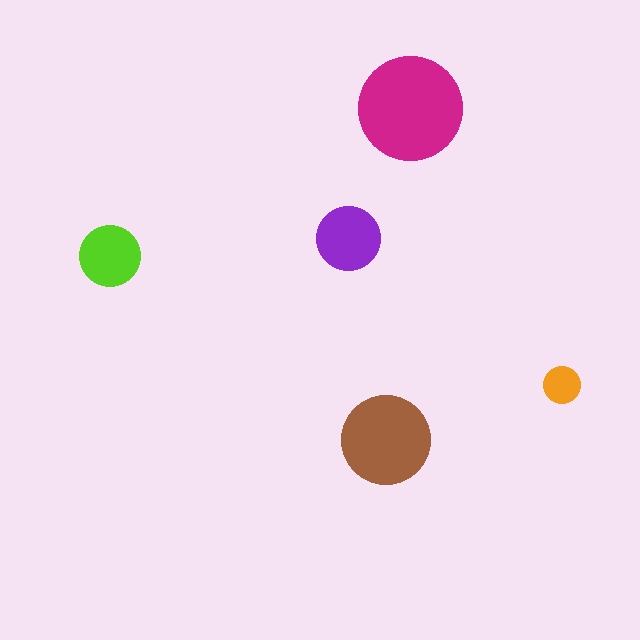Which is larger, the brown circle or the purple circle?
The brown one.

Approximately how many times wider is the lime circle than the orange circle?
About 1.5 times wider.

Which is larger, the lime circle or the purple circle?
The purple one.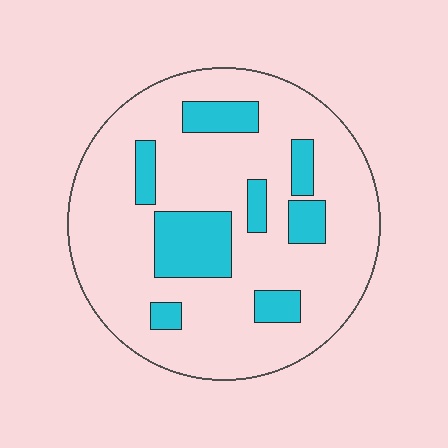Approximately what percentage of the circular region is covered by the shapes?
Approximately 20%.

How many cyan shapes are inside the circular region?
8.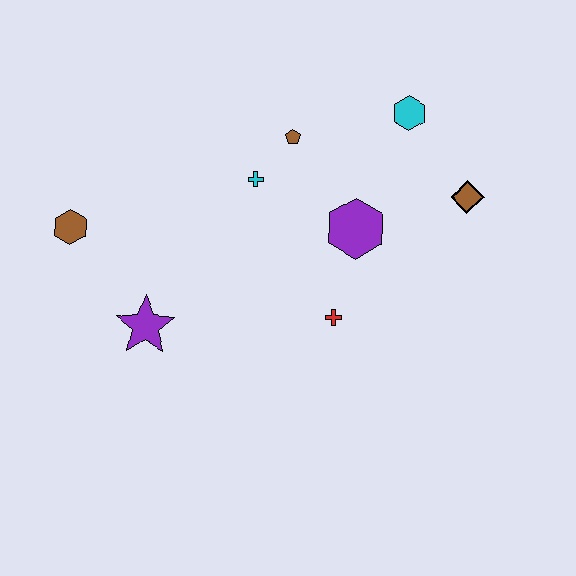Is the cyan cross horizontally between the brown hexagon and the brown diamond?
Yes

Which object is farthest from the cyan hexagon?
The brown hexagon is farthest from the cyan hexagon.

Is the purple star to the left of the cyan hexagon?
Yes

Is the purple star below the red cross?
Yes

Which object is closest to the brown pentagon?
The cyan cross is closest to the brown pentagon.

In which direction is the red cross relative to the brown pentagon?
The red cross is below the brown pentagon.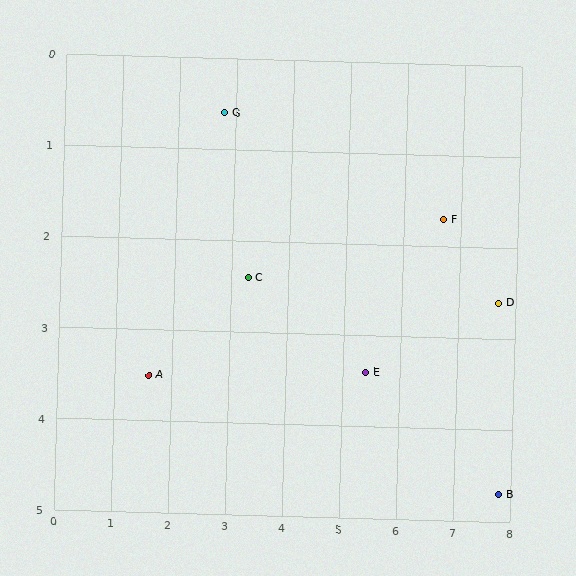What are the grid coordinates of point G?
Point G is at approximately (2.8, 0.6).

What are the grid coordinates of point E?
Point E is at approximately (5.4, 3.4).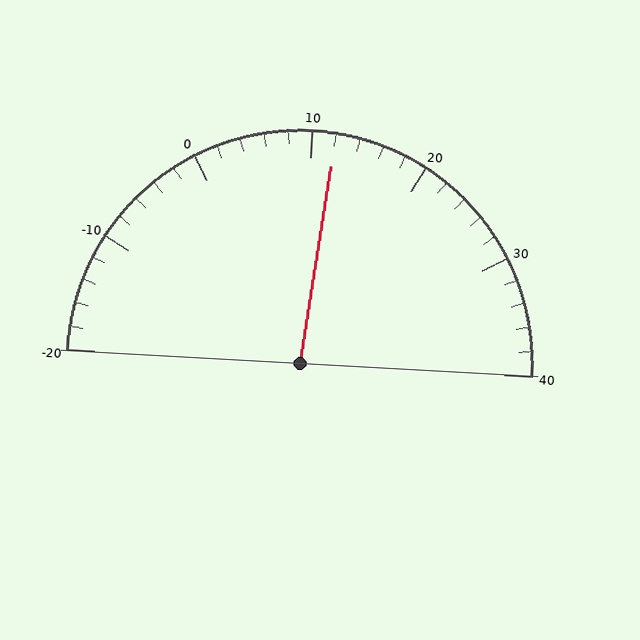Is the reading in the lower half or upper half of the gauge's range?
The reading is in the upper half of the range (-20 to 40).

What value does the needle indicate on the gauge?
The needle indicates approximately 12.